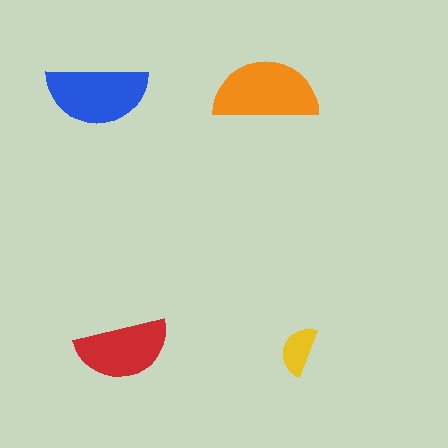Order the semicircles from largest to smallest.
the orange one, the blue one, the red one, the yellow one.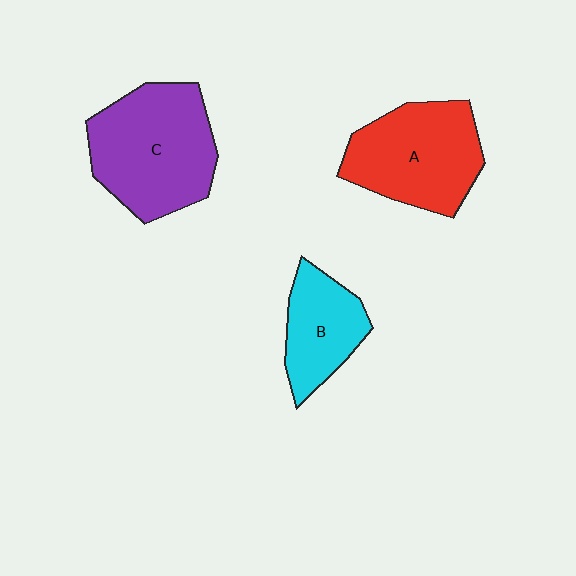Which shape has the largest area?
Shape C (purple).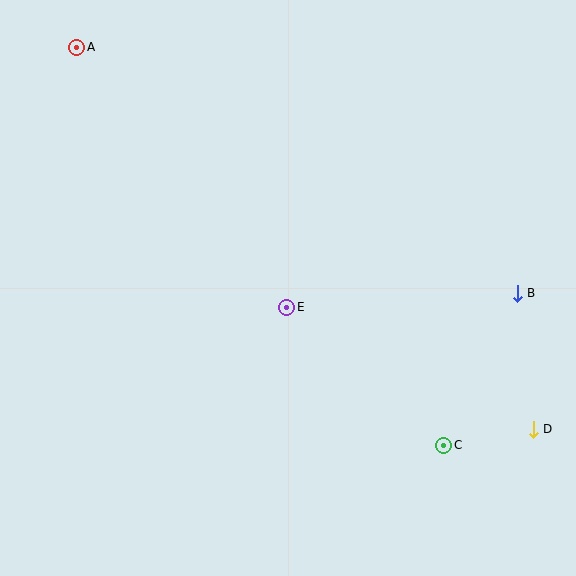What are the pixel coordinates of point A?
Point A is at (77, 47).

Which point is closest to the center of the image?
Point E at (287, 307) is closest to the center.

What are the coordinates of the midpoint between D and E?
The midpoint between D and E is at (410, 368).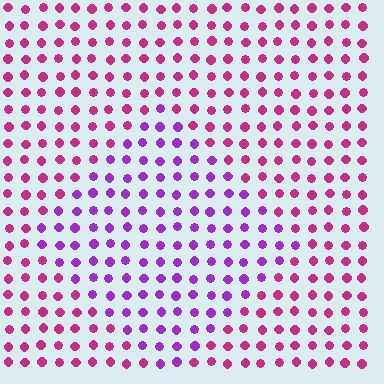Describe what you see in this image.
The image is filled with small magenta elements in a uniform arrangement. A diamond-shaped region is visible where the elements are tinted to a slightly different hue, forming a subtle color boundary.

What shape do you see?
I see a diamond.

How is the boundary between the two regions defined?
The boundary is defined purely by a slight shift in hue (about 40 degrees). Spacing, size, and orientation are identical on both sides.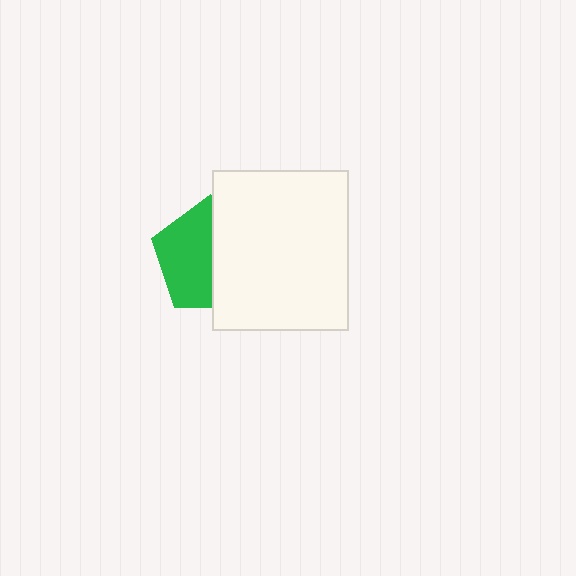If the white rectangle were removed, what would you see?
You would see the complete green pentagon.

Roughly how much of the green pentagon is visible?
About half of it is visible (roughly 51%).